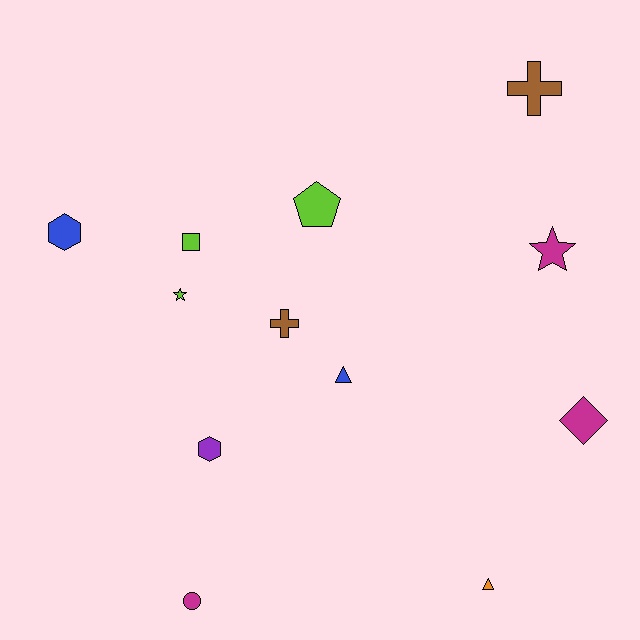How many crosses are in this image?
There are 2 crosses.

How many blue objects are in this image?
There are 2 blue objects.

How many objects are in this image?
There are 12 objects.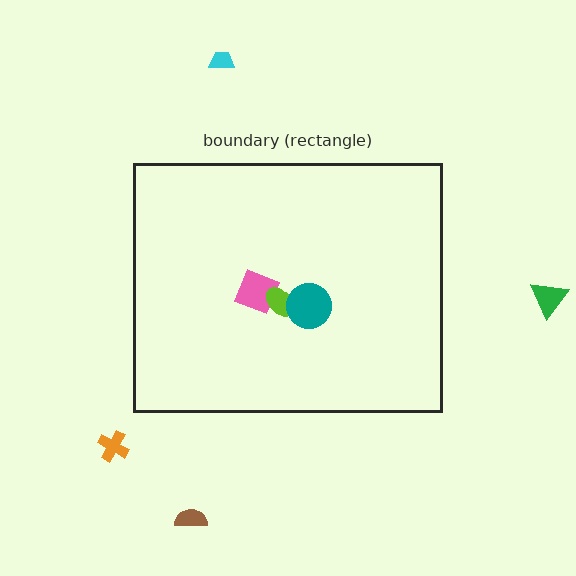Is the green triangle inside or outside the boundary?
Outside.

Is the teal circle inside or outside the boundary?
Inside.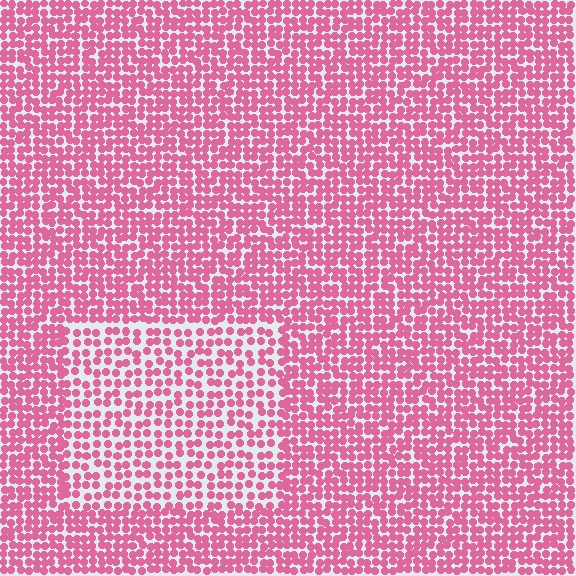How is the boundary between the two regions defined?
The boundary is defined by a change in element density (approximately 1.6x ratio). All elements are the same color, size, and shape.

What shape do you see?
I see a rectangle.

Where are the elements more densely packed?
The elements are more densely packed outside the rectangle boundary.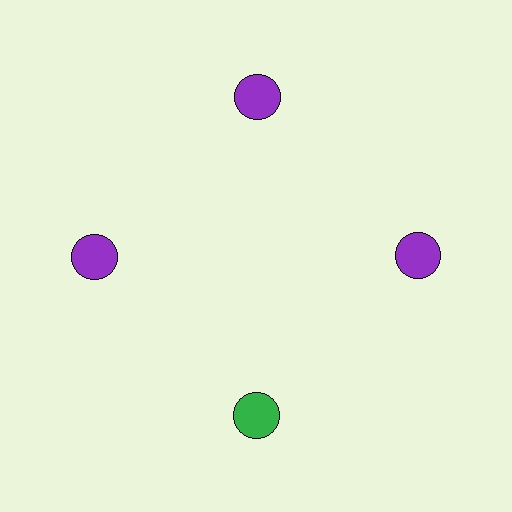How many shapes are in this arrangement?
There are 4 shapes arranged in a ring pattern.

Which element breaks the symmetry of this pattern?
The green circle at roughly the 6 o'clock position breaks the symmetry. All other shapes are purple circles.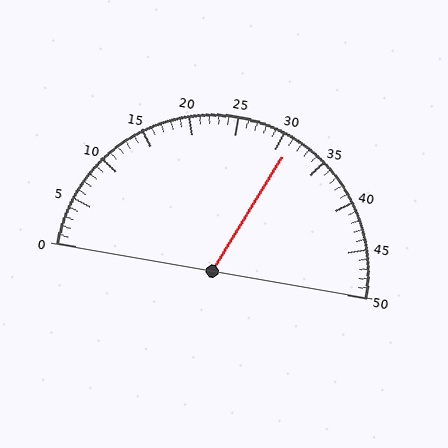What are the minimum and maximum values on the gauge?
The gauge ranges from 0 to 50.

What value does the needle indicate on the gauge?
The needle indicates approximately 31.